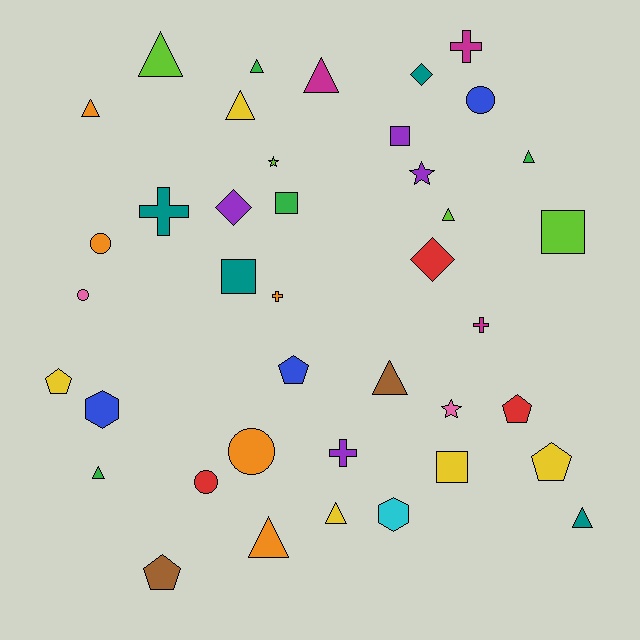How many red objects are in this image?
There are 3 red objects.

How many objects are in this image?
There are 40 objects.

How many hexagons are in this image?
There are 2 hexagons.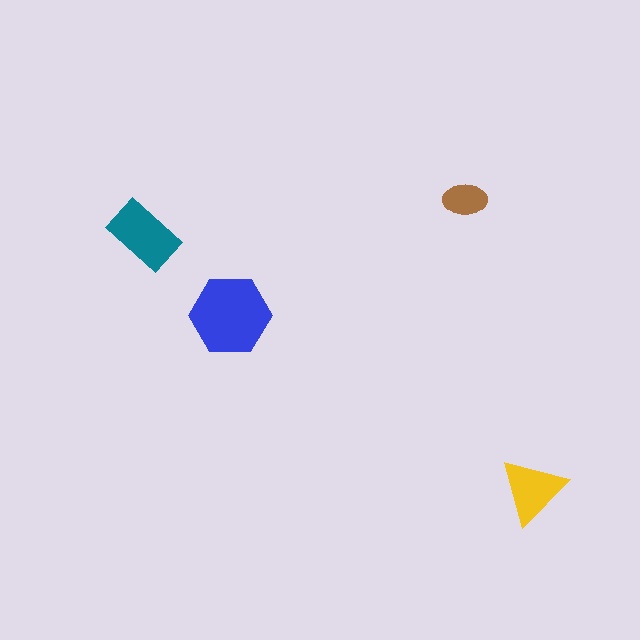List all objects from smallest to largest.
The brown ellipse, the yellow triangle, the teal rectangle, the blue hexagon.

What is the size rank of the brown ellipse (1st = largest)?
4th.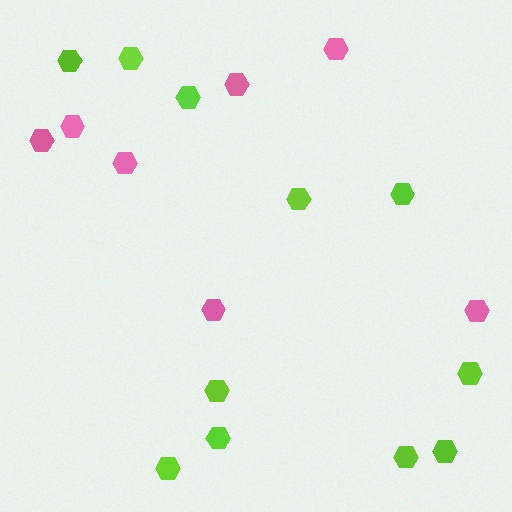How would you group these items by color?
There are 2 groups: one group of lime hexagons (11) and one group of pink hexagons (7).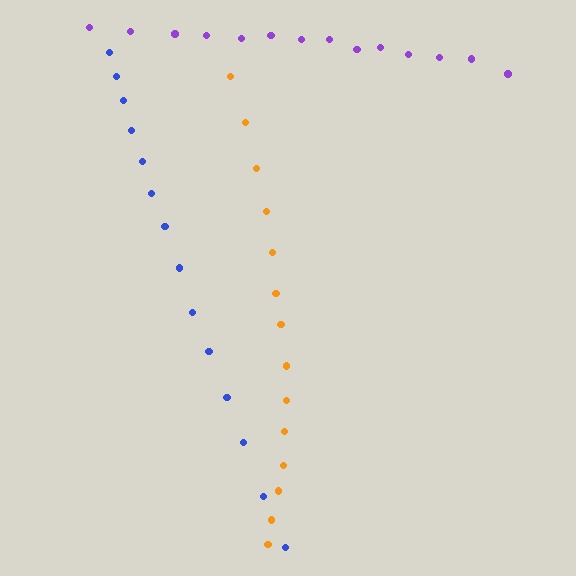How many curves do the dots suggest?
There are 3 distinct paths.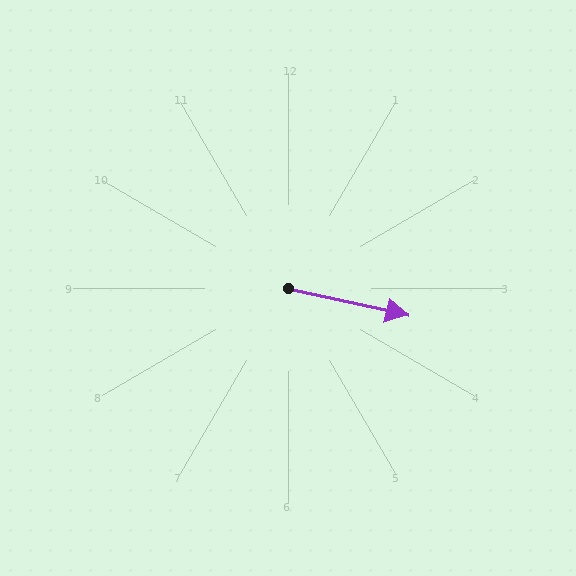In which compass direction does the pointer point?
East.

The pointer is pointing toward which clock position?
Roughly 3 o'clock.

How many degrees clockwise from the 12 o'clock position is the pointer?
Approximately 103 degrees.